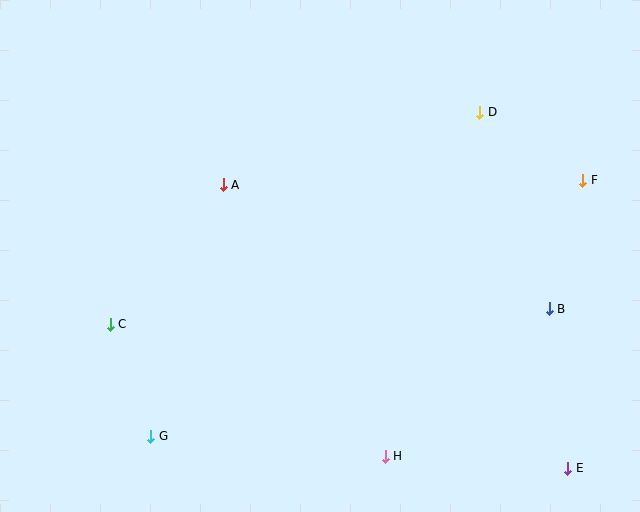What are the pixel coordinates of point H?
Point H is at (385, 456).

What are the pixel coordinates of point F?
Point F is at (583, 180).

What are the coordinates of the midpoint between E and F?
The midpoint between E and F is at (575, 324).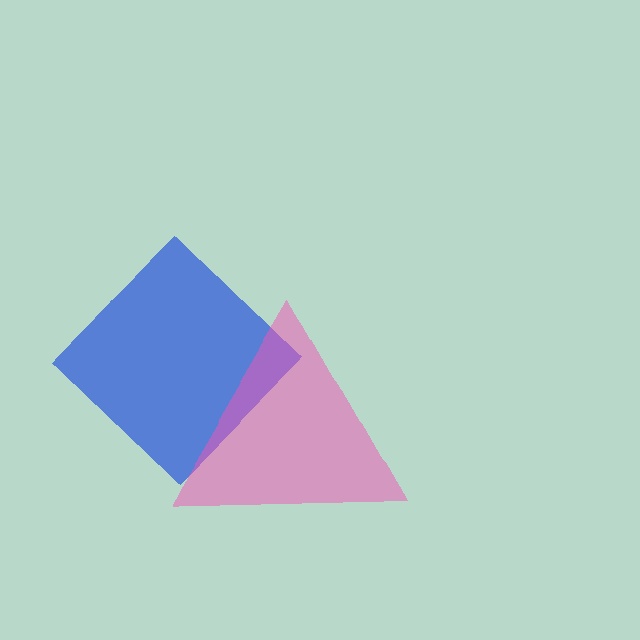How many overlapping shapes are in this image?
There are 2 overlapping shapes in the image.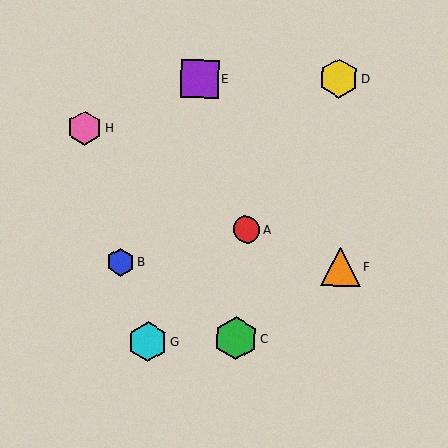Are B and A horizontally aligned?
No, B is at y≈262 and A is at y≈230.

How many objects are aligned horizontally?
2 objects (B, F) are aligned horizontally.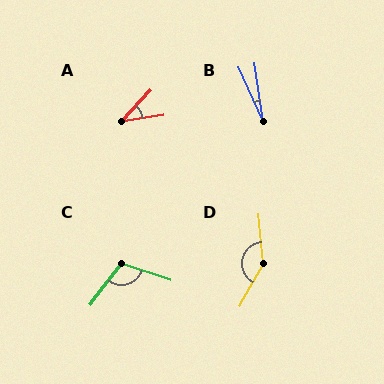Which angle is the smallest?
B, at approximately 16 degrees.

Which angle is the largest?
D, at approximately 145 degrees.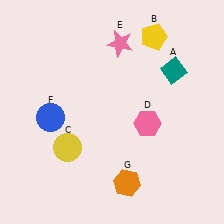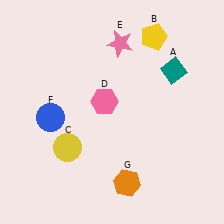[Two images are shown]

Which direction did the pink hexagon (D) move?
The pink hexagon (D) moved left.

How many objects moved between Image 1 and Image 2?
1 object moved between the two images.